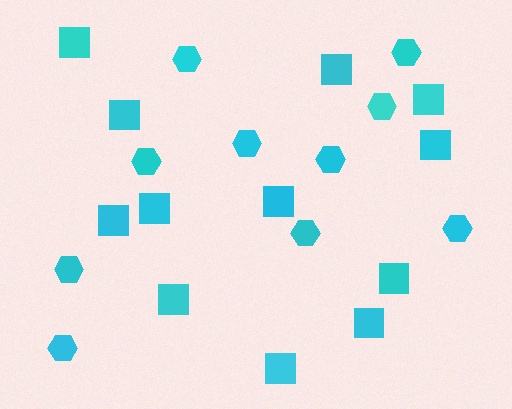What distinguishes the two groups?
There are 2 groups: one group of hexagons (10) and one group of squares (12).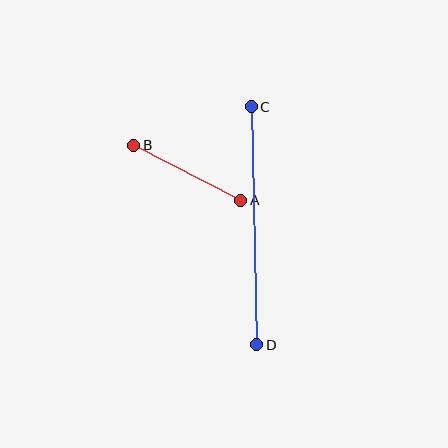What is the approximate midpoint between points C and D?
The midpoint is at approximately (254, 226) pixels.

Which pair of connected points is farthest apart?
Points C and D are farthest apart.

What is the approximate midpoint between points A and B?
The midpoint is at approximately (187, 173) pixels.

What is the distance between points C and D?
The distance is approximately 238 pixels.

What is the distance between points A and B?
The distance is approximately 120 pixels.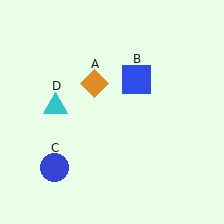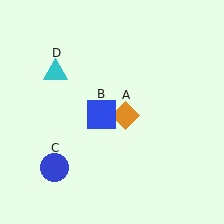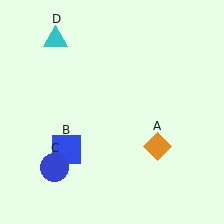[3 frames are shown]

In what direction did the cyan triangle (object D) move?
The cyan triangle (object D) moved up.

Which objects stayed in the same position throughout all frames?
Blue circle (object C) remained stationary.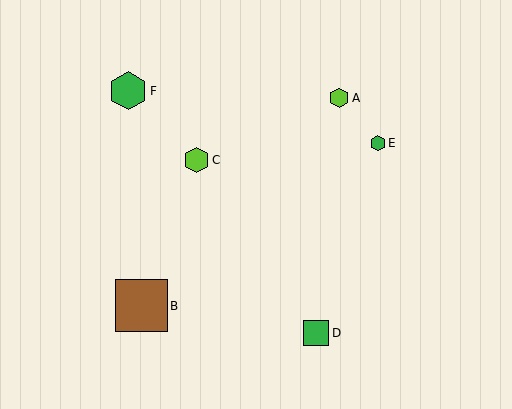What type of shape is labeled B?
Shape B is a brown square.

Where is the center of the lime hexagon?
The center of the lime hexagon is at (339, 98).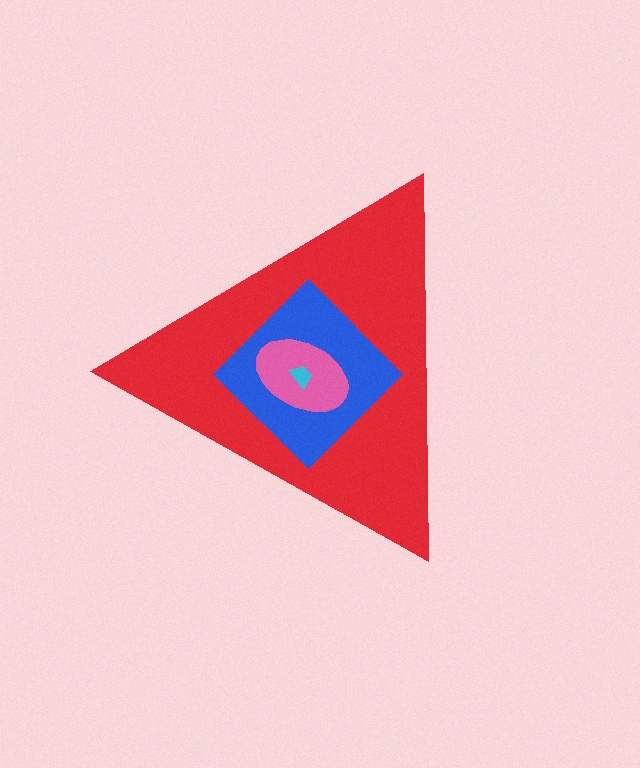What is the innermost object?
The cyan trapezoid.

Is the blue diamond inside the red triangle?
Yes.